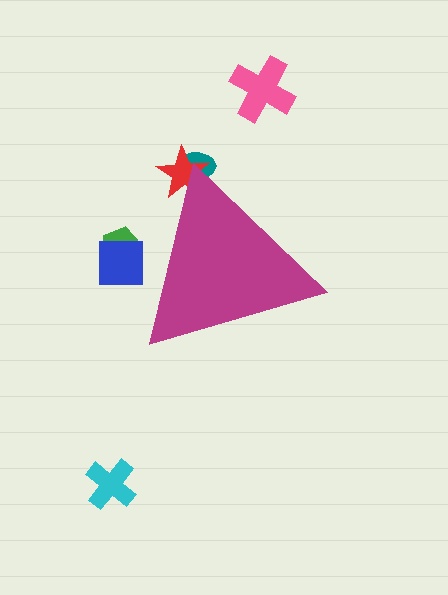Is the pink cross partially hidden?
No, the pink cross is fully visible.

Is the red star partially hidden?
Yes, the red star is partially hidden behind the magenta triangle.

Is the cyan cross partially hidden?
No, the cyan cross is fully visible.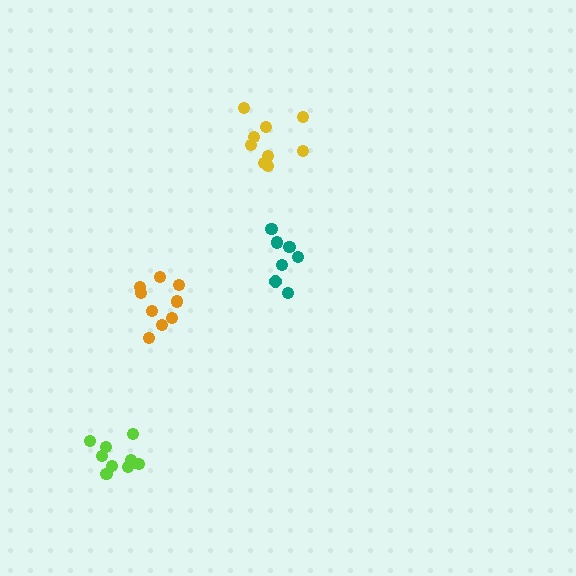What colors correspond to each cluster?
The clusters are colored: yellow, teal, lime, orange.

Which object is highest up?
The yellow cluster is topmost.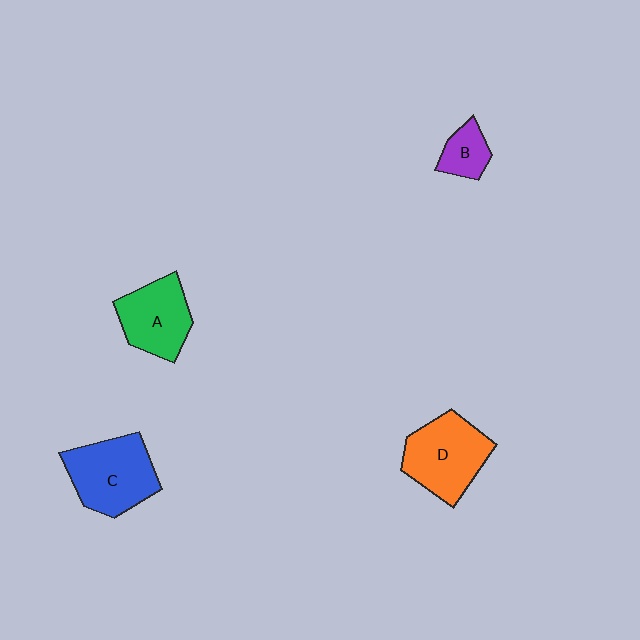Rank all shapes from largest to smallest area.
From largest to smallest: C (blue), D (orange), A (green), B (purple).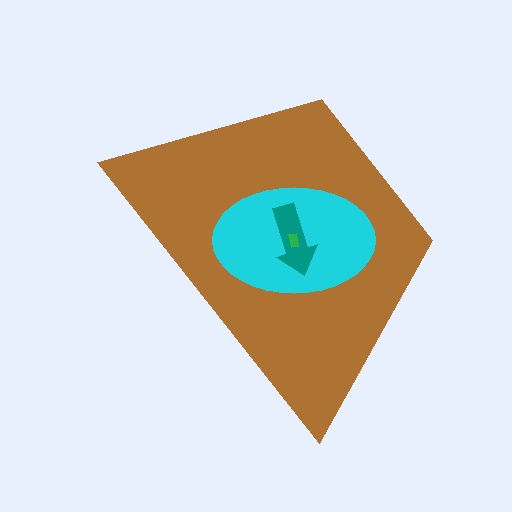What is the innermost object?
The green rectangle.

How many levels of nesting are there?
4.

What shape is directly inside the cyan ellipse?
The teal arrow.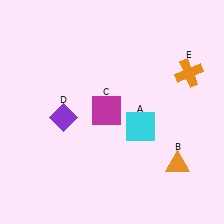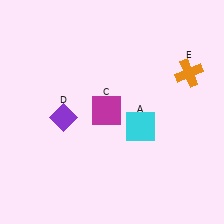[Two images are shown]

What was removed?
The orange triangle (B) was removed in Image 2.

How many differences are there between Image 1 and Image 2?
There is 1 difference between the two images.